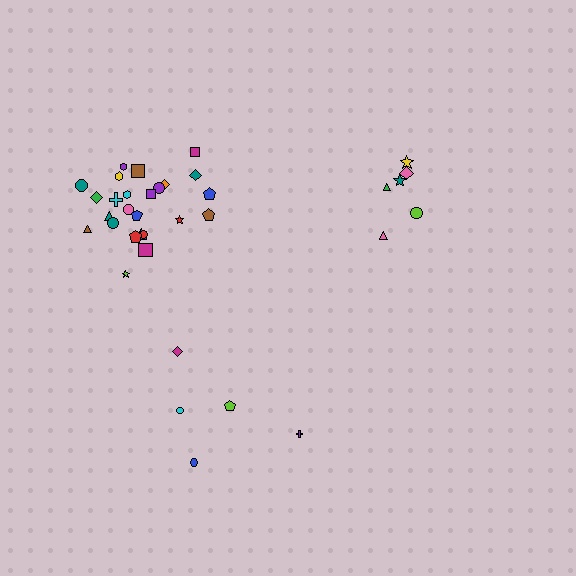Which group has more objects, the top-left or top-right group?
The top-left group.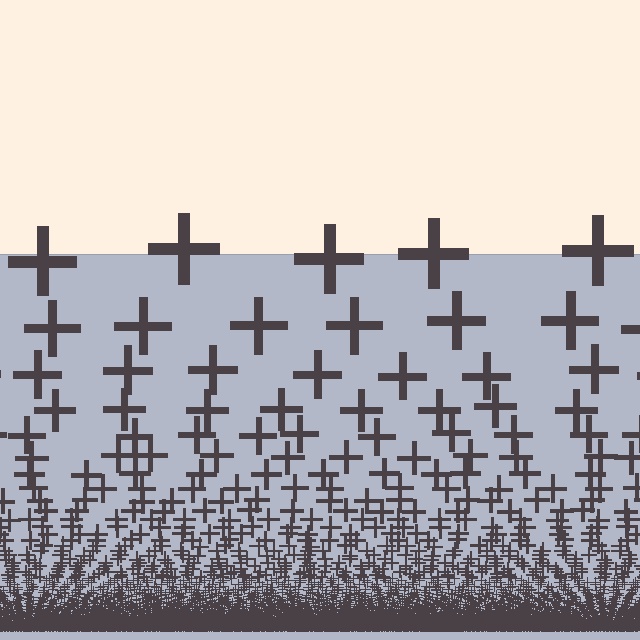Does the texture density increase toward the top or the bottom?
Density increases toward the bottom.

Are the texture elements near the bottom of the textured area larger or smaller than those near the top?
Smaller. The gradient is inverted — elements near the bottom are smaller and denser.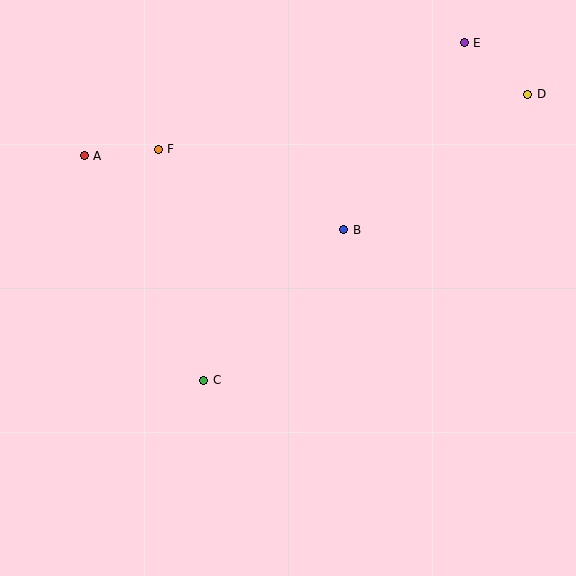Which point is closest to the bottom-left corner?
Point C is closest to the bottom-left corner.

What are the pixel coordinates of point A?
Point A is at (84, 156).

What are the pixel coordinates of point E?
Point E is at (464, 43).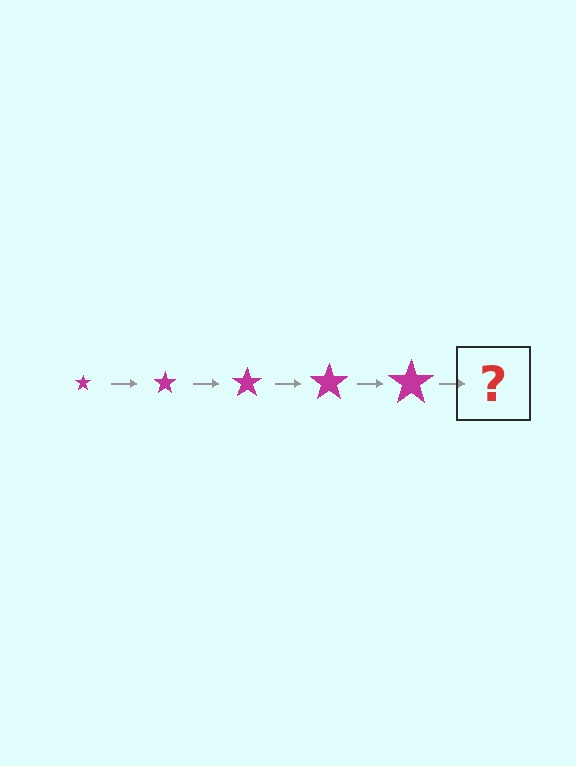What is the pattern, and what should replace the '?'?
The pattern is that the star gets progressively larger each step. The '?' should be a magenta star, larger than the previous one.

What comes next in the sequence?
The next element should be a magenta star, larger than the previous one.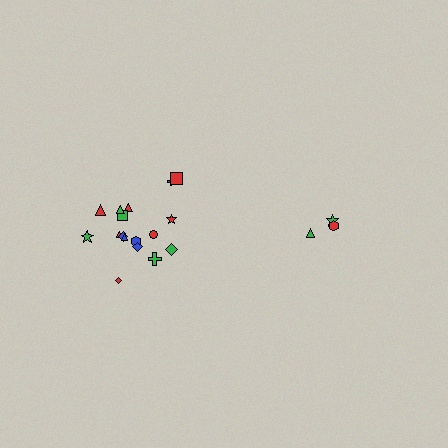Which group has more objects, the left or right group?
The left group.